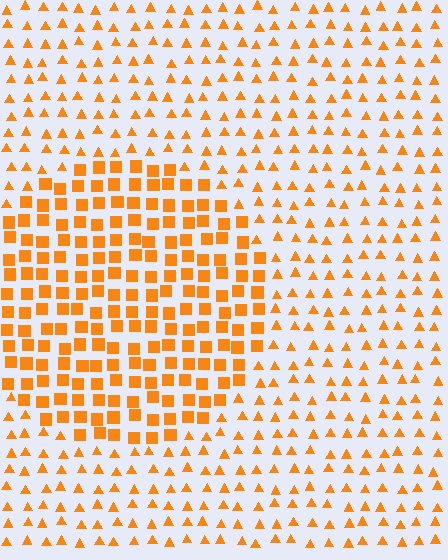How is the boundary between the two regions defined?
The boundary is defined by a change in element shape: squares inside vs. triangles outside. All elements share the same color and spacing.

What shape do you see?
I see a circle.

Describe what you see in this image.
The image is filled with small orange elements arranged in a uniform grid. A circle-shaped region contains squares, while the surrounding area contains triangles. The boundary is defined purely by the change in element shape.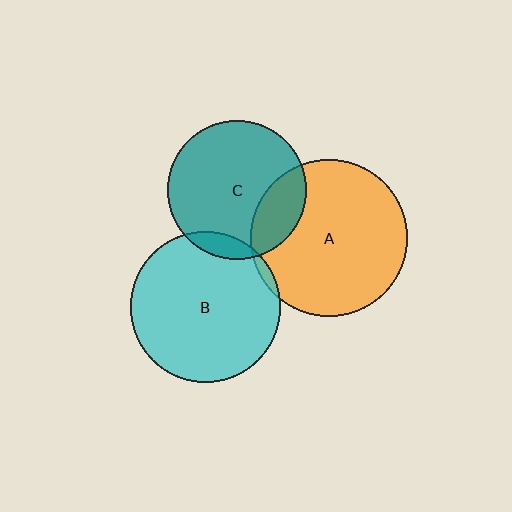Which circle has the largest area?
Circle A (orange).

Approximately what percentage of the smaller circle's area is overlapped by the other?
Approximately 20%.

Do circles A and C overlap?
Yes.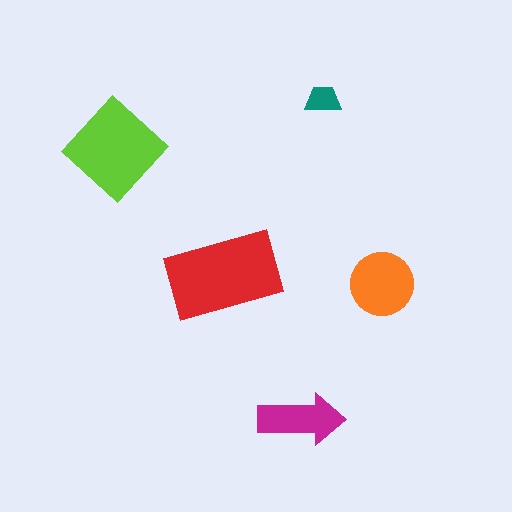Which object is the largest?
The red rectangle.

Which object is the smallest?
The teal trapezoid.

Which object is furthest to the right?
The orange circle is rightmost.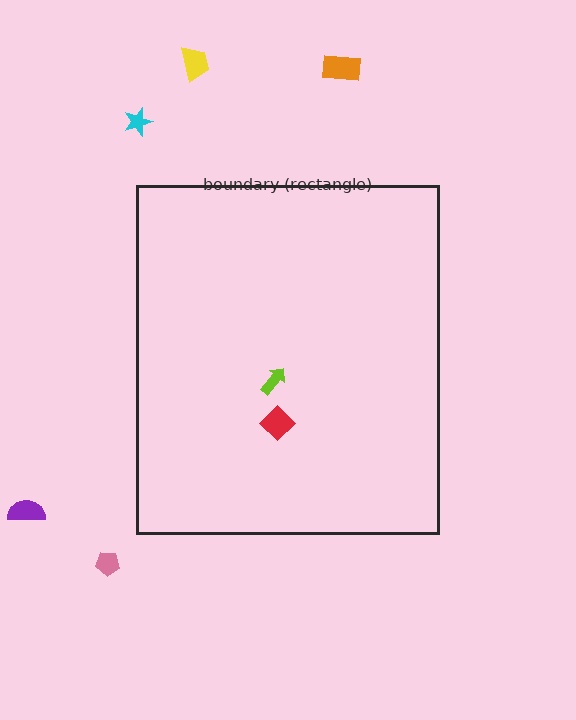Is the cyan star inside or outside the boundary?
Outside.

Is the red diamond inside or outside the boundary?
Inside.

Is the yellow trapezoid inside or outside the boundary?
Outside.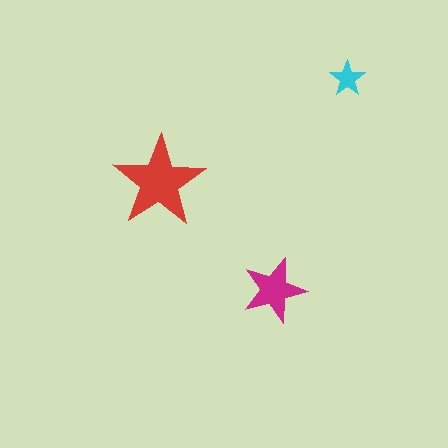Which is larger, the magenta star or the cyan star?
The magenta one.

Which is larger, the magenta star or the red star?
The red one.